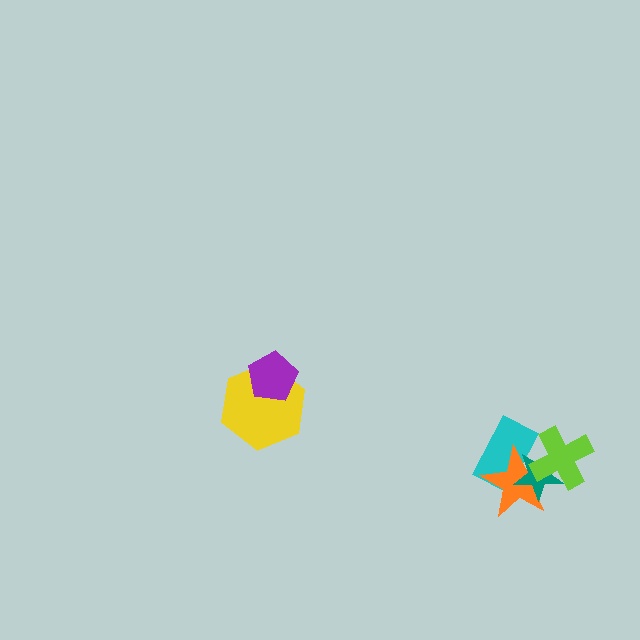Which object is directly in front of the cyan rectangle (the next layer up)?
The orange star is directly in front of the cyan rectangle.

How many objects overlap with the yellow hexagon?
1 object overlaps with the yellow hexagon.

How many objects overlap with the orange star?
3 objects overlap with the orange star.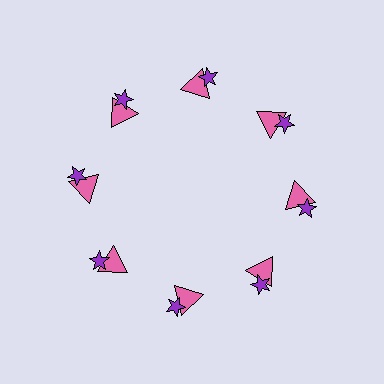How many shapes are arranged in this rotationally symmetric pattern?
There are 16 shapes, arranged in 8 groups of 2.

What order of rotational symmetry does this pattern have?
This pattern has 8-fold rotational symmetry.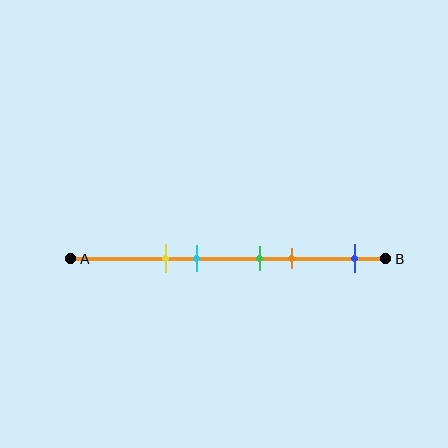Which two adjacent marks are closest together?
The green and orange marks are the closest adjacent pair.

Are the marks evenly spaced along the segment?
No, the marks are not evenly spaced.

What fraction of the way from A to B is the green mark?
The green mark is approximately 60% (0.6) of the way from A to B.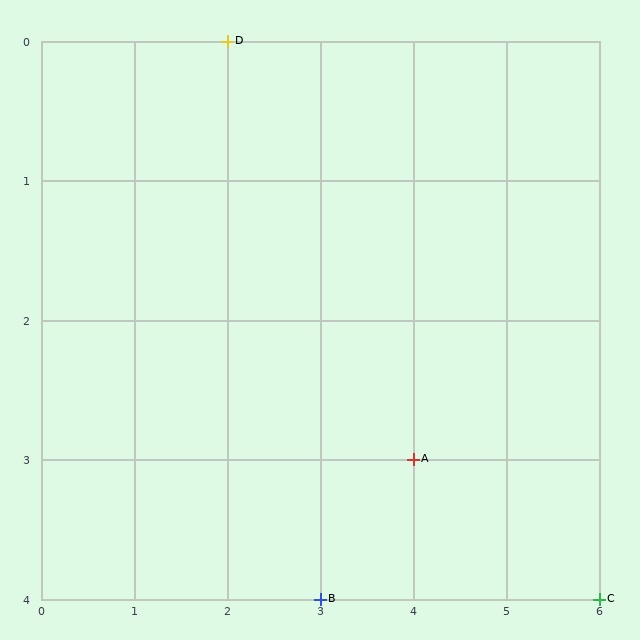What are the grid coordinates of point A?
Point A is at grid coordinates (4, 3).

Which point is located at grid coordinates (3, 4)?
Point B is at (3, 4).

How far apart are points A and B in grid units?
Points A and B are 1 column and 1 row apart (about 1.4 grid units diagonally).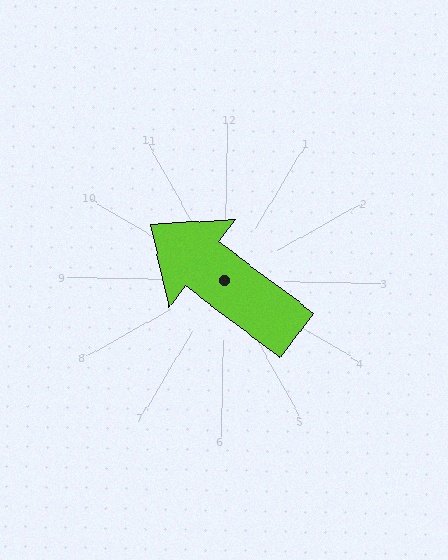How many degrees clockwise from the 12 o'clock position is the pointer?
Approximately 306 degrees.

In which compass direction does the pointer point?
Northwest.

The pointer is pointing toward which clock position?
Roughly 10 o'clock.